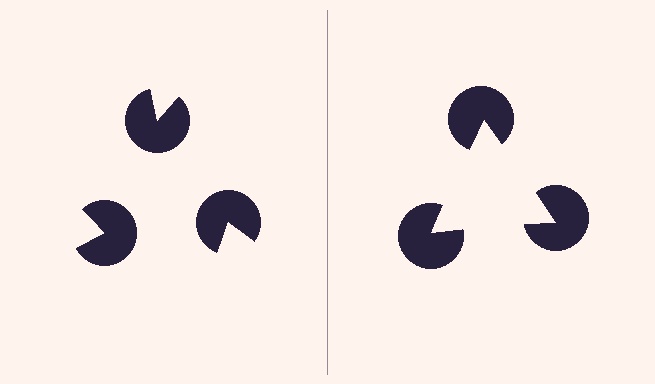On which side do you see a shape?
An illusory triangle appears on the right side. On the left side the wedge cuts are rotated, so no coherent shape forms.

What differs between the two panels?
The pac-man discs are positioned identically on both sides; only the wedge orientations differ. On the right they align to a triangle; on the left they are misaligned.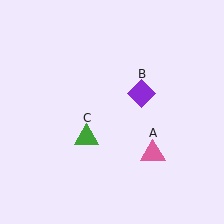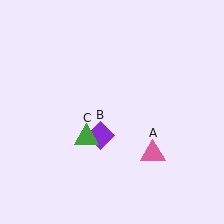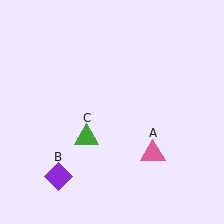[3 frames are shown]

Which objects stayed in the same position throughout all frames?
Pink triangle (object A) and green triangle (object C) remained stationary.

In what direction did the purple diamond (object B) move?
The purple diamond (object B) moved down and to the left.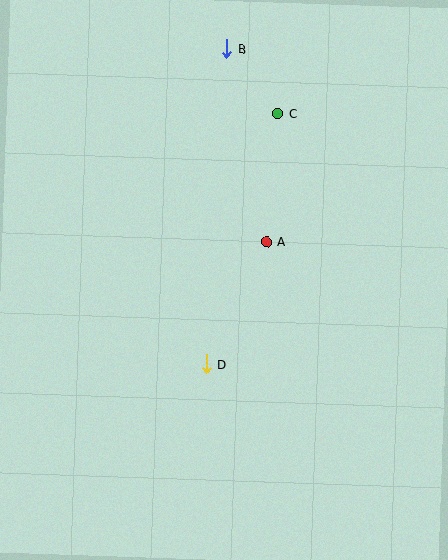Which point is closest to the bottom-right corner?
Point D is closest to the bottom-right corner.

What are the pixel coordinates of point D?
Point D is at (206, 364).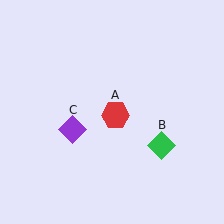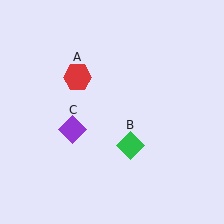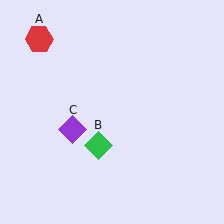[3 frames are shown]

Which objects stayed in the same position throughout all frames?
Purple diamond (object C) remained stationary.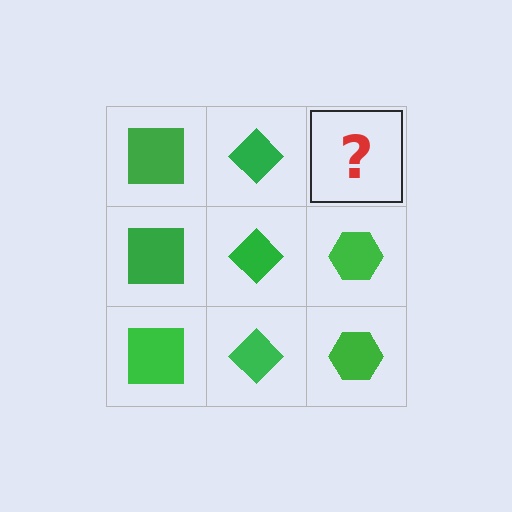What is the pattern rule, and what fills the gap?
The rule is that each column has a consistent shape. The gap should be filled with a green hexagon.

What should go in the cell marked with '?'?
The missing cell should contain a green hexagon.